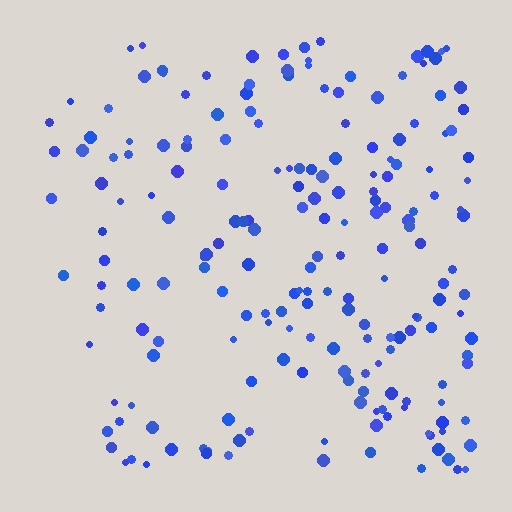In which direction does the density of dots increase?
From left to right, with the right side densest.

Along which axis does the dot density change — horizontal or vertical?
Horizontal.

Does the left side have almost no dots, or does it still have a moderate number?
Still a moderate number, just noticeably fewer than the right.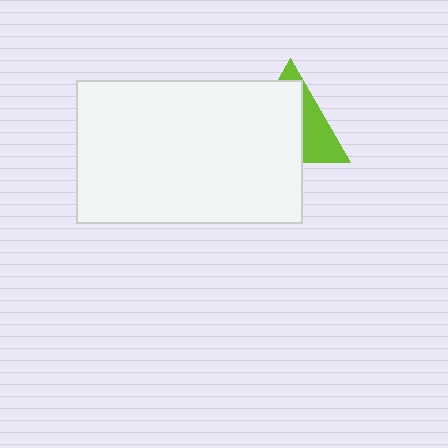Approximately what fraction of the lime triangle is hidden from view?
Roughly 65% of the lime triangle is hidden behind the white rectangle.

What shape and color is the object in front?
The object in front is a white rectangle.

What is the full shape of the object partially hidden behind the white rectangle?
The partially hidden object is a lime triangle.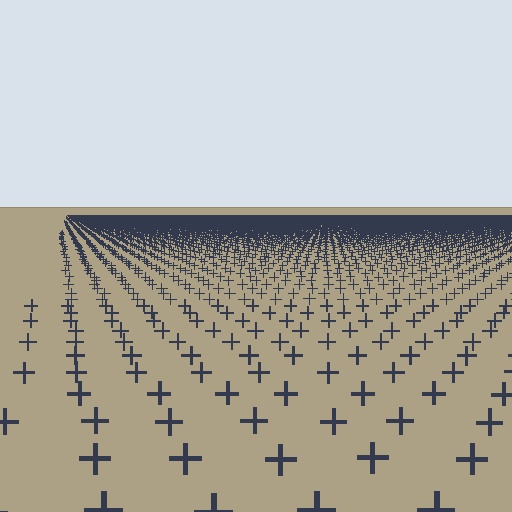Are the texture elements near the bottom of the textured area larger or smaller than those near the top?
Larger. Near the bottom, elements are closer to the viewer and appear at a bigger on-screen size.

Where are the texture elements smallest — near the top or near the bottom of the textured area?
Near the top.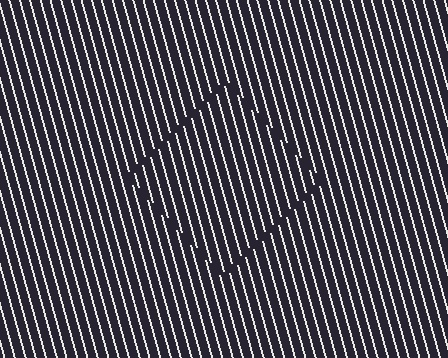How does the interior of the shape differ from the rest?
The interior of the shape contains the same grating, shifted by half a period — the contour is defined by the phase discontinuity where line-ends from the inner and outer gratings abut.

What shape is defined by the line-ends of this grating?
An illusory square. The interior of the shape contains the same grating, shifted by half a period — the contour is defined by the phase discontinuity where line-ends from the inner and outer gratings abut.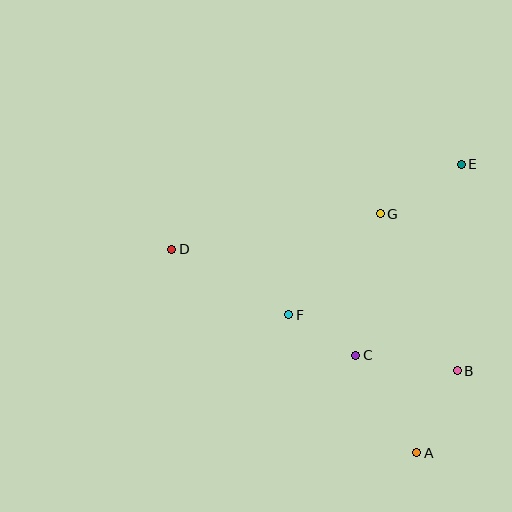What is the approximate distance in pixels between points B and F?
The distance between B and F is approximately 178 pixels.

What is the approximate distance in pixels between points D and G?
The distance between D and G is approximately 212 pixels.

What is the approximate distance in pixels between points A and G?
The distance between A and G is approximately 242 pixels.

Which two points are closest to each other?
Points C and F are closest to each other.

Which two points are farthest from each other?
Points A and D are farthest from each other.